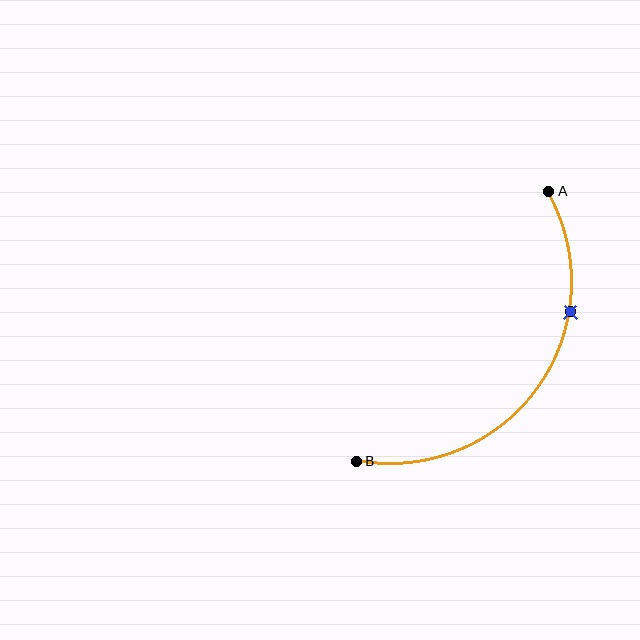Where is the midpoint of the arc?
The arc midpoint is the point on the curve farthest from the straight line joining A and B. It sits below and to the right of that line.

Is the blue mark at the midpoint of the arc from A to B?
No. The blue mark lies on the arc but is closer to endpoint A. The arc midpoint would be at the point on the curve equidistant along the arc from both A and B.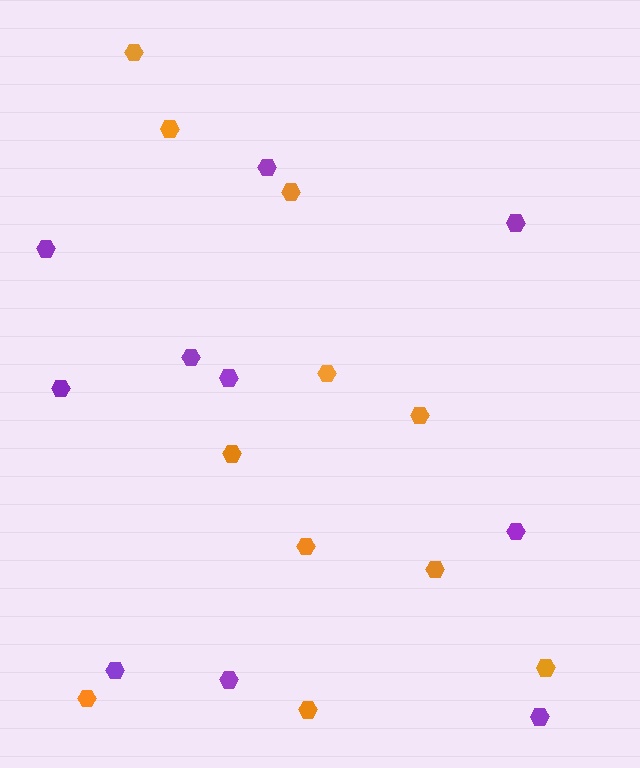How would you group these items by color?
There are 2 groups: one group of purple hexagons (10) and one group of orange hexagons (11).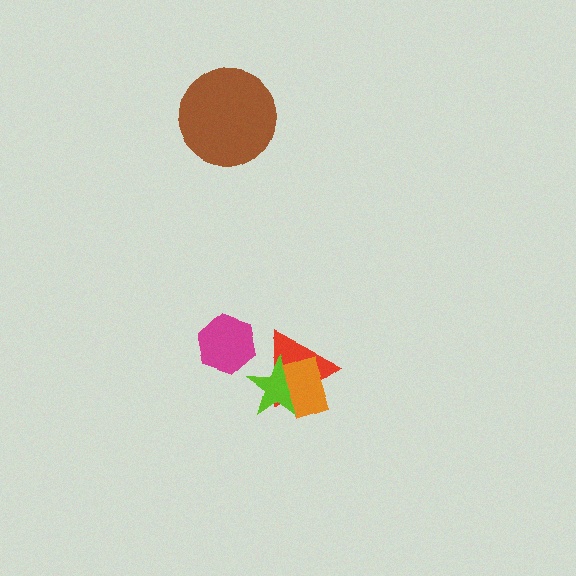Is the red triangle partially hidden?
Yes, it is partially covered by another shape.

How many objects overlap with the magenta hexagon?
0 objects overlap with the magenta hexagon.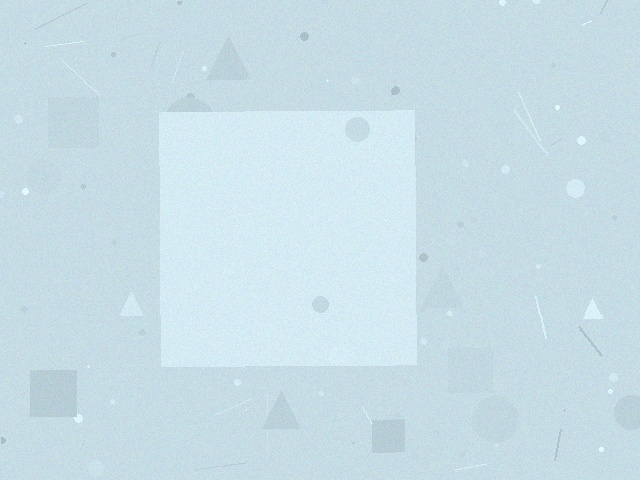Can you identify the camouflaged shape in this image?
The camouflaged shape is a square.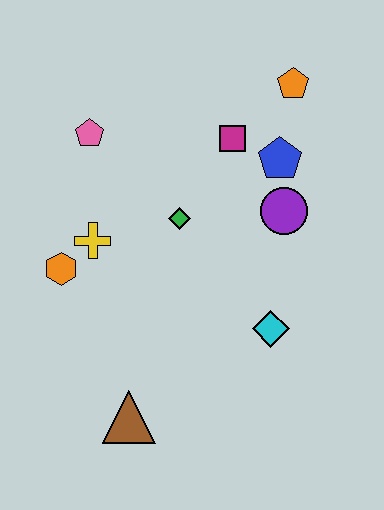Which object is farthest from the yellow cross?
The orange pentagon is farthest from the yellow cross.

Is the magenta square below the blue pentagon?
No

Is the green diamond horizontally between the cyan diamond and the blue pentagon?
No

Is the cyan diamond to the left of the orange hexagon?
No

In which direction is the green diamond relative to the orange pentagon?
The green diamond is below the orange pentagon.